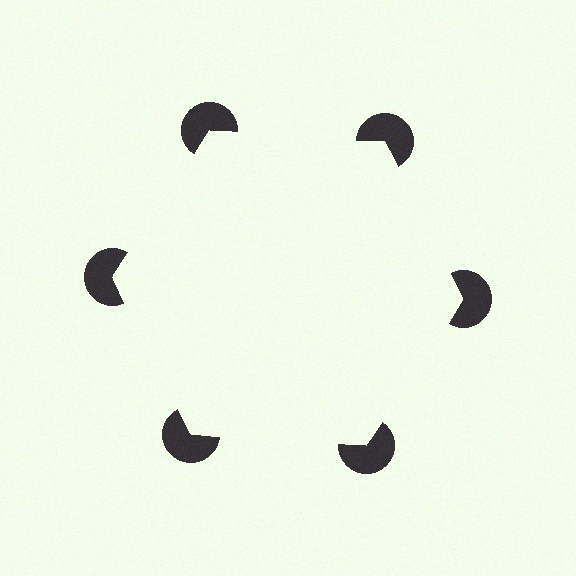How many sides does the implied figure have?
6 sides.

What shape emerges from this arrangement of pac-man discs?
An illusory hexagon — its edges are inferred from the aligned wedge cuts in the pac-man discs, not physically drawn.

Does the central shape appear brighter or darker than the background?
It typically appears slightly brighter than the background, even though no actual brightness change is drawn.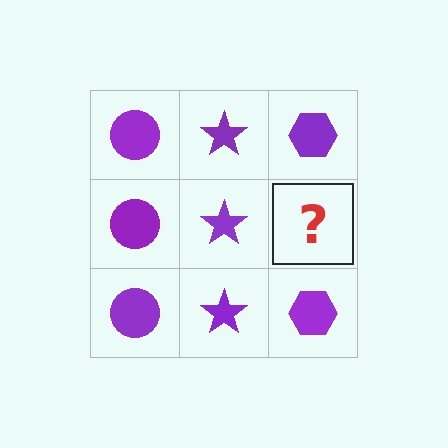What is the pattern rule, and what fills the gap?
The rule is that each column has a consistent shape. The gap should be filled with a purple hexagon.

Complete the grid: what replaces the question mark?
The question mark should be replaced with a purple hexagon.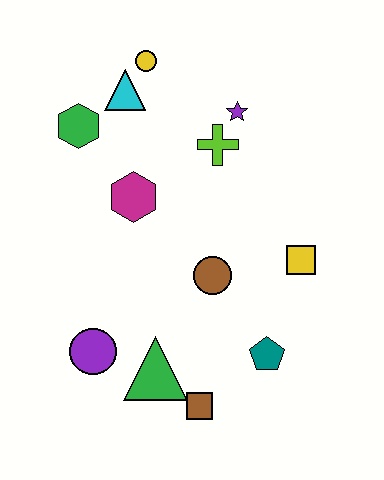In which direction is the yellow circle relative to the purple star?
The yellow circle is to the left of the purple star.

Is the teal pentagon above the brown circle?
No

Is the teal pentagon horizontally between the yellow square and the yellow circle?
Yes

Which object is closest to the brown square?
The green triangle is closest to the brown square.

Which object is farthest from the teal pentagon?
The yellow circle is farthest from the teal pentagon.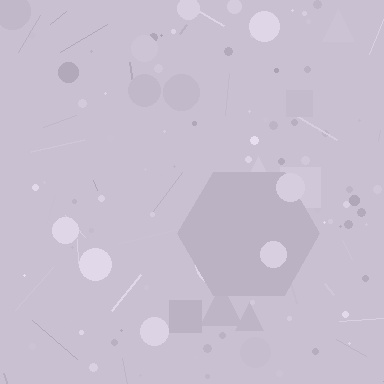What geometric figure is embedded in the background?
A hexagon is embedded in the background.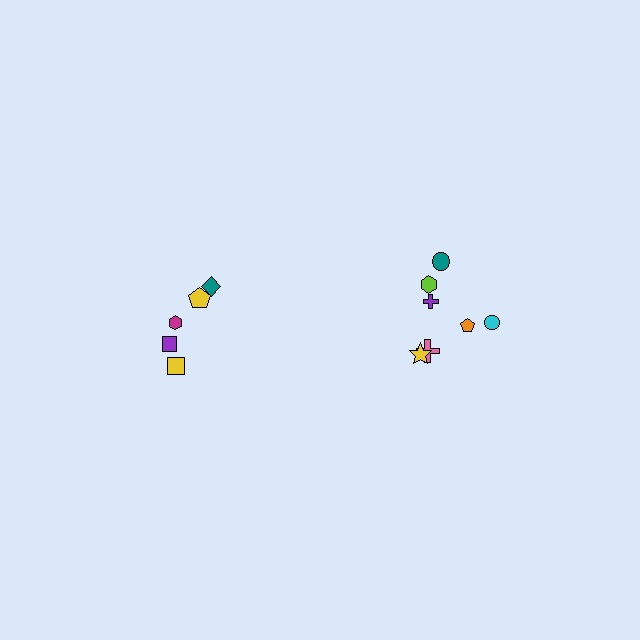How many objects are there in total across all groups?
There are 12 objects.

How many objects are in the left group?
There are 5 objects.